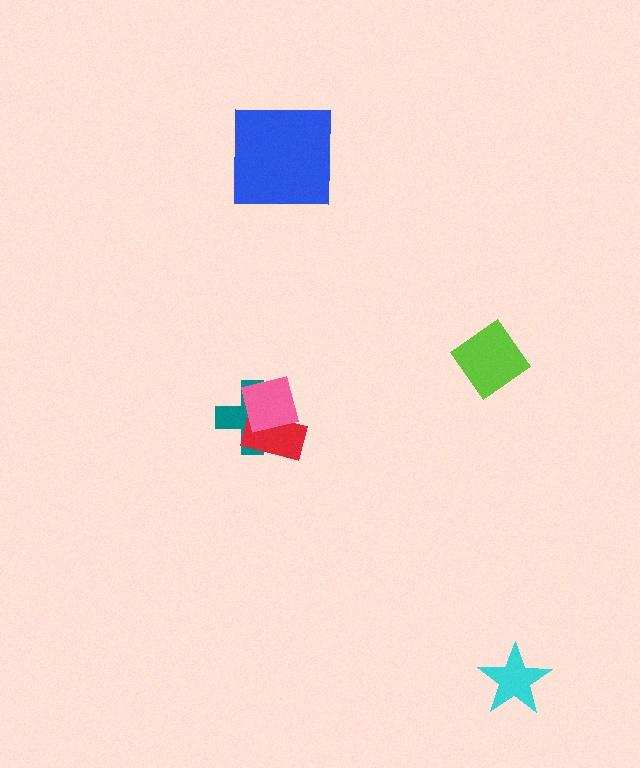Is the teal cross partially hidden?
Yes, it is partially covered by another shape.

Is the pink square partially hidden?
No, no other shape covers it.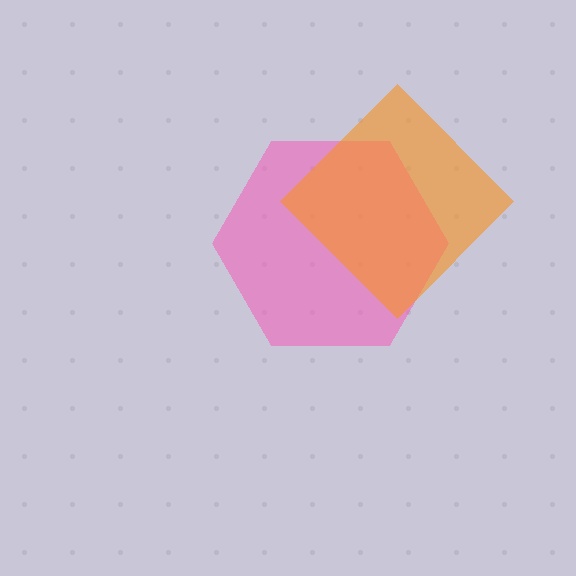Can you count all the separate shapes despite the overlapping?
Yes, there are 2 separate shapes.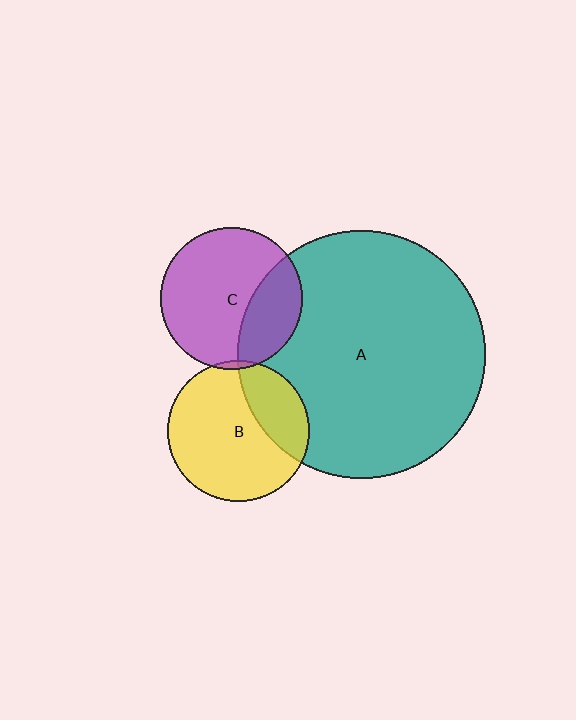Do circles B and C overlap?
Yes.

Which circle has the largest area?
Circle A (teal).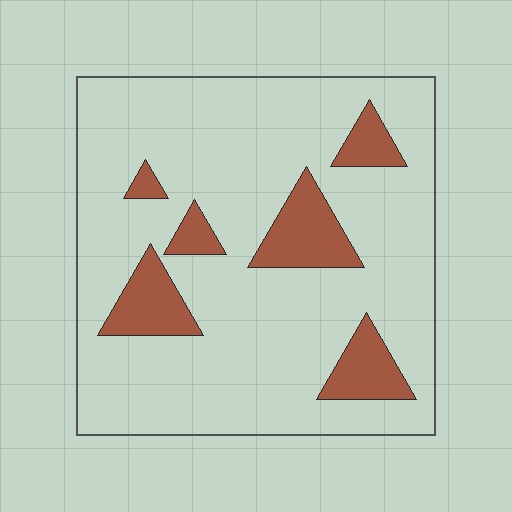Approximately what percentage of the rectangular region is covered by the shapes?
Approximately 15%.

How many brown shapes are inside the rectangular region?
6.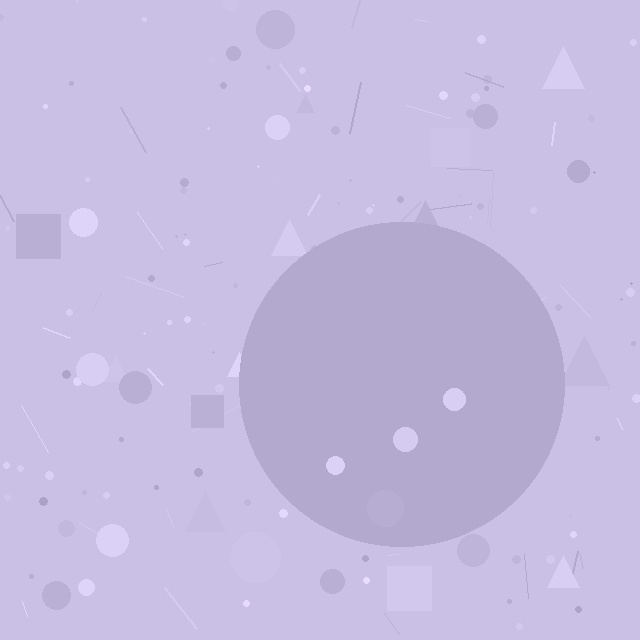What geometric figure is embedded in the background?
A circle is embedded in the background.